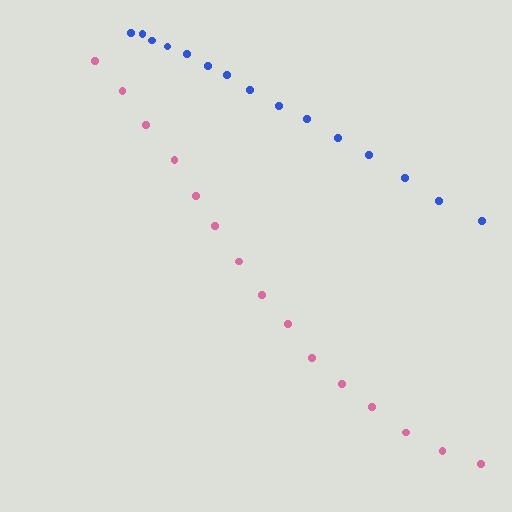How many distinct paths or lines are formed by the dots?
There are 2 distinct paths.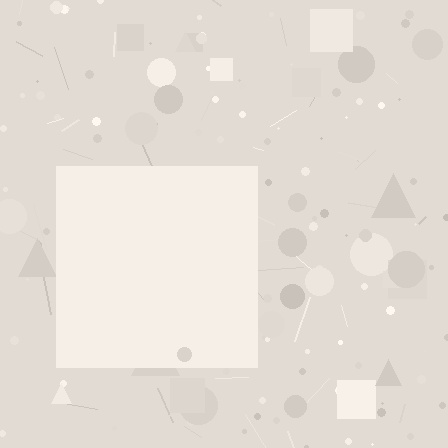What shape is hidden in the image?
A square is hidden in the image.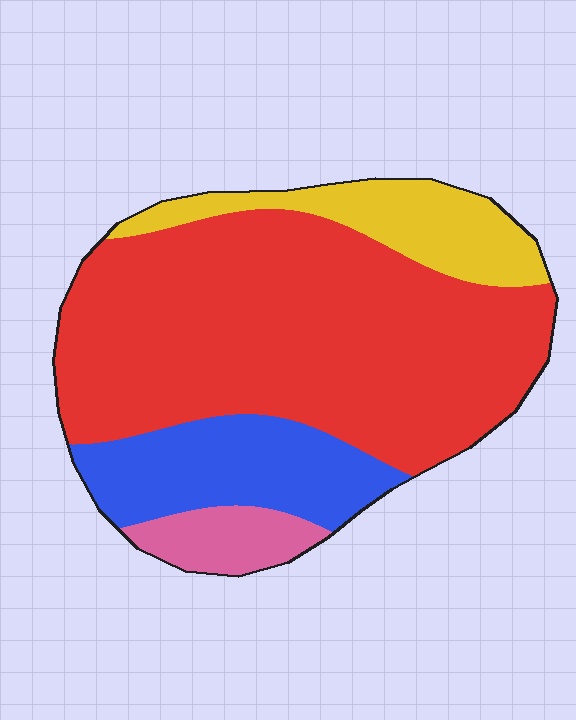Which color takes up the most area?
Red, at roughly 60%.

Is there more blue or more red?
Red.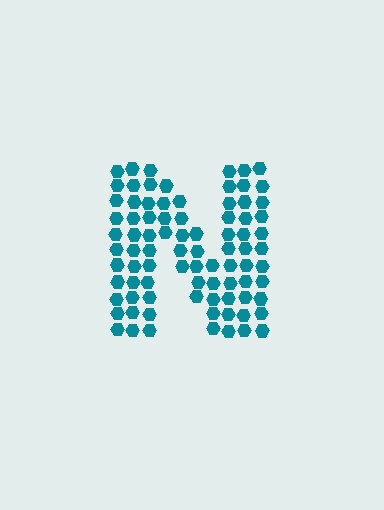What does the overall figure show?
The overall figure shows the letter N.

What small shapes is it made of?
It is made of small hexagons.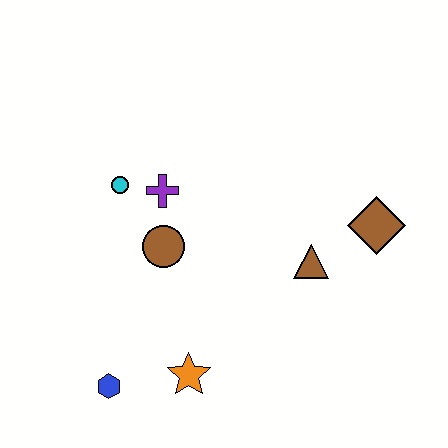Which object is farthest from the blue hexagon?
The brown diamond is farthest from the blue hexagon.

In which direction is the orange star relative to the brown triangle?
The orange star is to the left of the brown triangle.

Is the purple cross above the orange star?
Yes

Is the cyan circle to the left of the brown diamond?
Yes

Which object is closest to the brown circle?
The purple cross is closest to the brown circle.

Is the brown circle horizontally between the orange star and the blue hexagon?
Yes